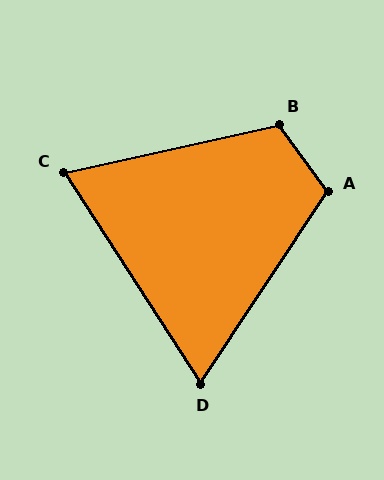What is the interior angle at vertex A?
Approximately 110 degrees (obtuse).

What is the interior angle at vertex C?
Approximately 70 degrees (acute).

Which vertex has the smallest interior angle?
D, at approximately 66 degrees.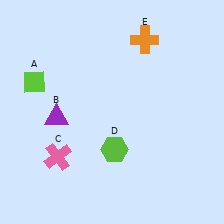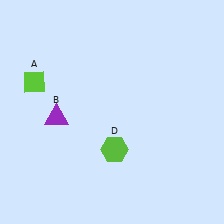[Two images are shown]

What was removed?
The pink cross (C), the orange cross (E) were removed in Image 2.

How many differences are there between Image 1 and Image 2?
There are 2 differences between the two images.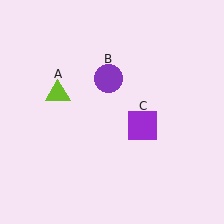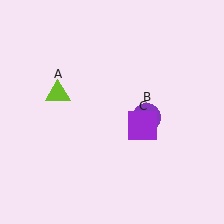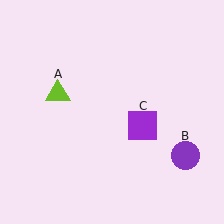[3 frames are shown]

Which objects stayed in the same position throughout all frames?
Lime triangle (object A) and purple square (object C) remained stationary.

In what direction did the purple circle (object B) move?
The purple circle (object B) moved down and to the right.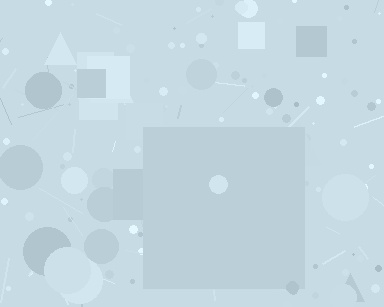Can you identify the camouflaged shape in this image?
The camouflaged shape is a square.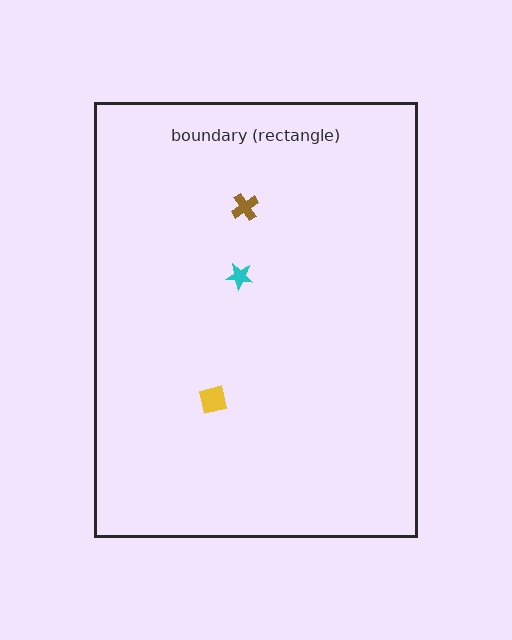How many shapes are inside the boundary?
3 inside, 0 outside.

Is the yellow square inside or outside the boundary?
Inside.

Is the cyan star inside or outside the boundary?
Inside.